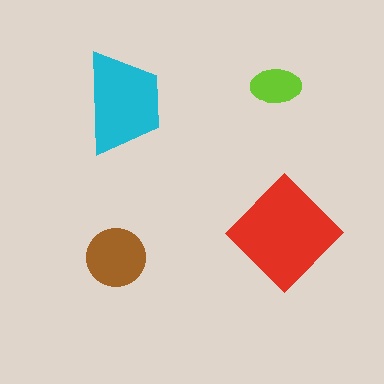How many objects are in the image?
There are 4 objects in the image.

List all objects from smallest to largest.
The lime ellipse, the brown circle, the cyan trapezoid, the red diamond.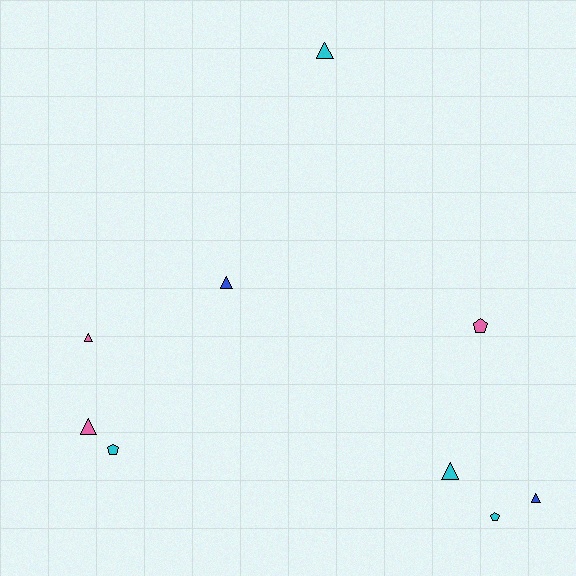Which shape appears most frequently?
Triangle, with 6 objects.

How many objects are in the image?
There are 9 objects.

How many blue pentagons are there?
There are no blue pentagons.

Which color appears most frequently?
Cyan, with 4 objects.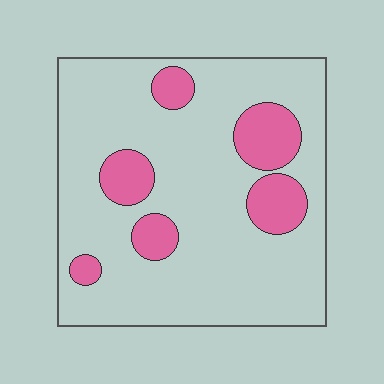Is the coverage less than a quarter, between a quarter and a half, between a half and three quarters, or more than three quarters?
Less than a quarter.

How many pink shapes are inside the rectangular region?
6.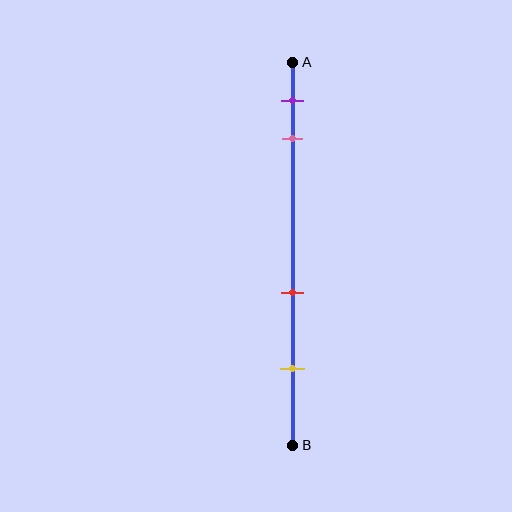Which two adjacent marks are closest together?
The purple and pink marks are the closest adjacent pair.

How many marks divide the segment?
There are 4 marks dividing the segment.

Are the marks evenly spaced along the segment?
No, the marks are not evenly spaced.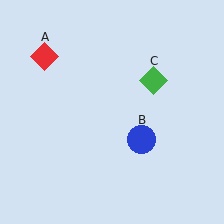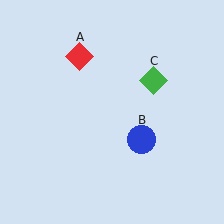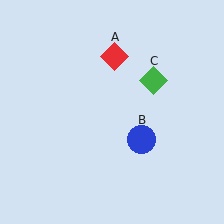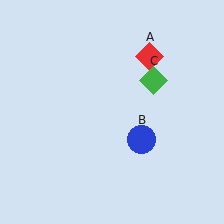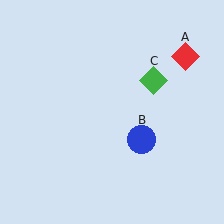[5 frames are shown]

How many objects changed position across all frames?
1 object changed position: red diamond (object A).